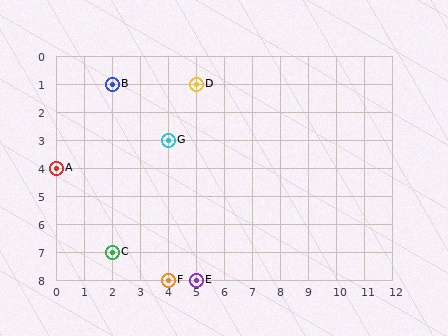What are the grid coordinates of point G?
Point G is at grid coordinates (4, 3).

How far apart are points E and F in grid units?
Points E and F are 1 column apart.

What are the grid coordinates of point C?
Point C is at grid coordinates (2, 7).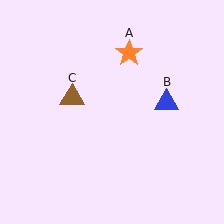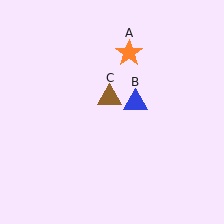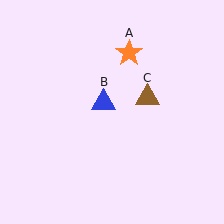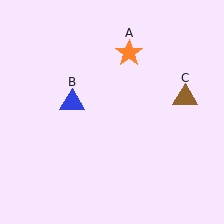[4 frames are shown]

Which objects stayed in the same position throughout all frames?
Orange star (object A) remained stationary.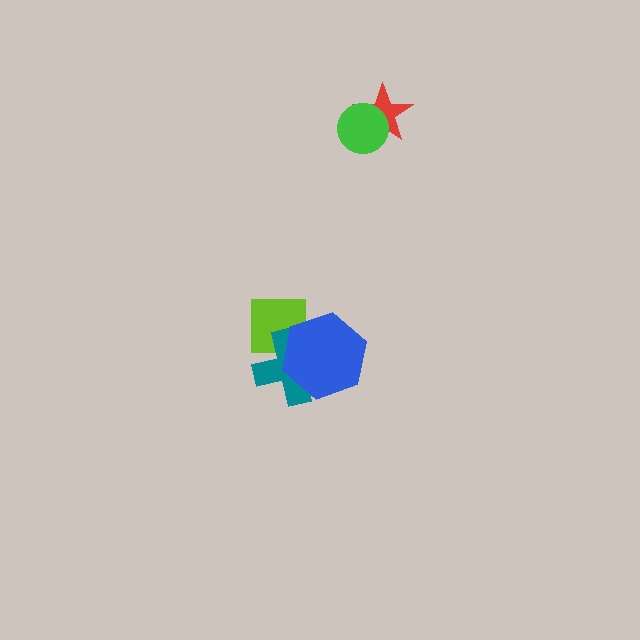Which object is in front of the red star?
The green circle is in front of the red star.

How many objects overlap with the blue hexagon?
2 objects overlap with the blue hexagon.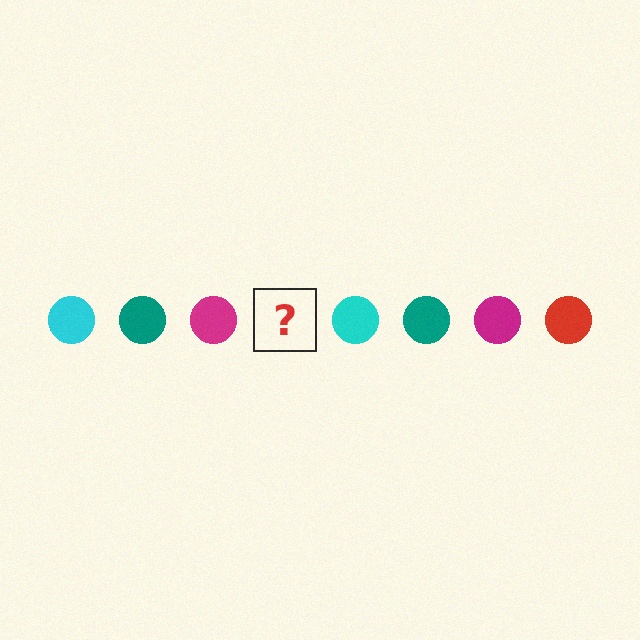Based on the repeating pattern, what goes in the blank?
The blank should be a red circle.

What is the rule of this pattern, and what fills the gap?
The rule is that the pattern cycles through cyan, teal, magenta, red circles. The gap should be filled with a red circle.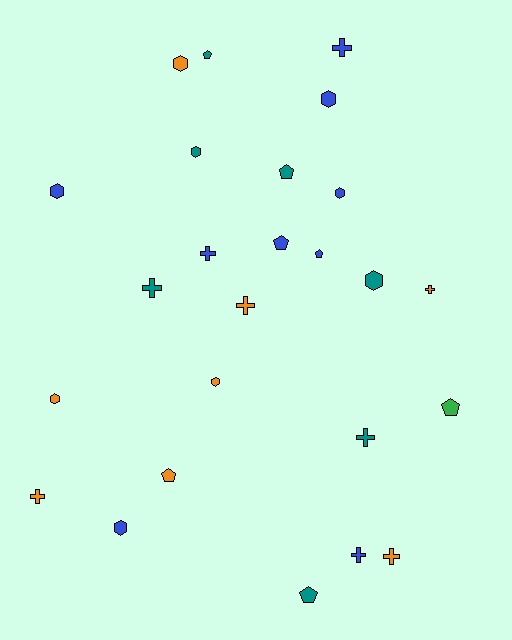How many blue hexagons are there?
There are 4 blue hexagons.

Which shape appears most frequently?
Hexagon, with 9 objects.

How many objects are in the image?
There are 25 objects.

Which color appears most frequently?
Blue, with 9 objects.